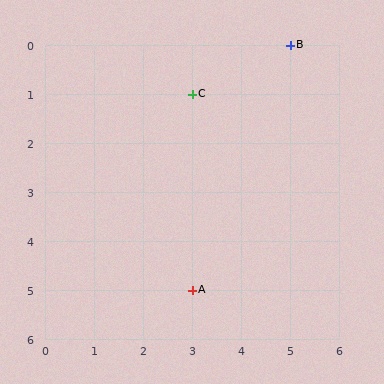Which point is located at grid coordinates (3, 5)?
Point A is at (3, 5).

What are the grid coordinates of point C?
Point C is at grid coordinates (3, 1).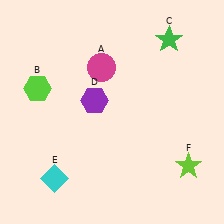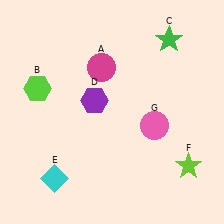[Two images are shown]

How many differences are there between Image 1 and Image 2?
There is 1 difference between the two images.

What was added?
A pink circle (G) was added in Image 2.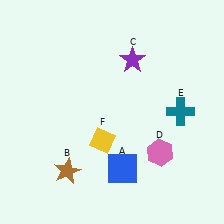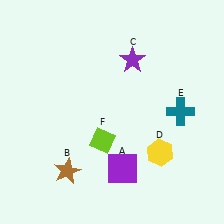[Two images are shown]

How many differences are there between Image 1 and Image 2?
There are 3 differences between the two images.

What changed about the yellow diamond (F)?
In Image 1, F is yellow. In Image 2, it changed to lime.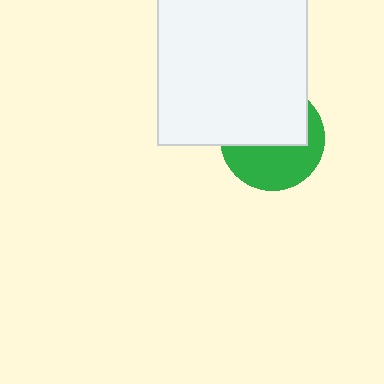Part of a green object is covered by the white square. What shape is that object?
It is a circle.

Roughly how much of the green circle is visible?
About half of it is visible (roughly 48%).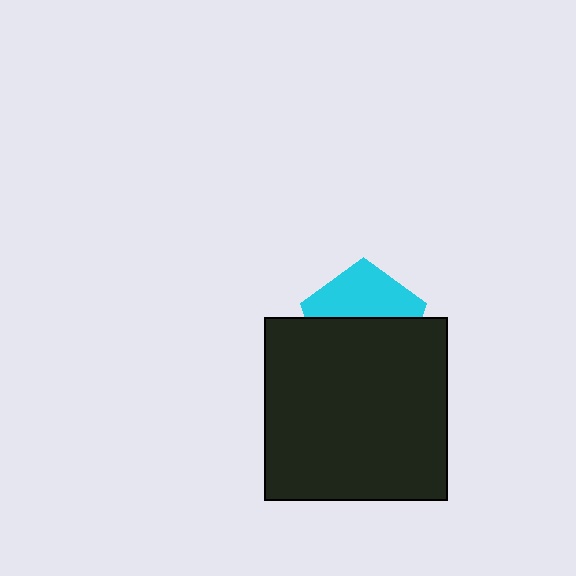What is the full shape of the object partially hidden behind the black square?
The partially hidden object is a cyan pentagon.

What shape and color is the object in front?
The object in front is a black square.